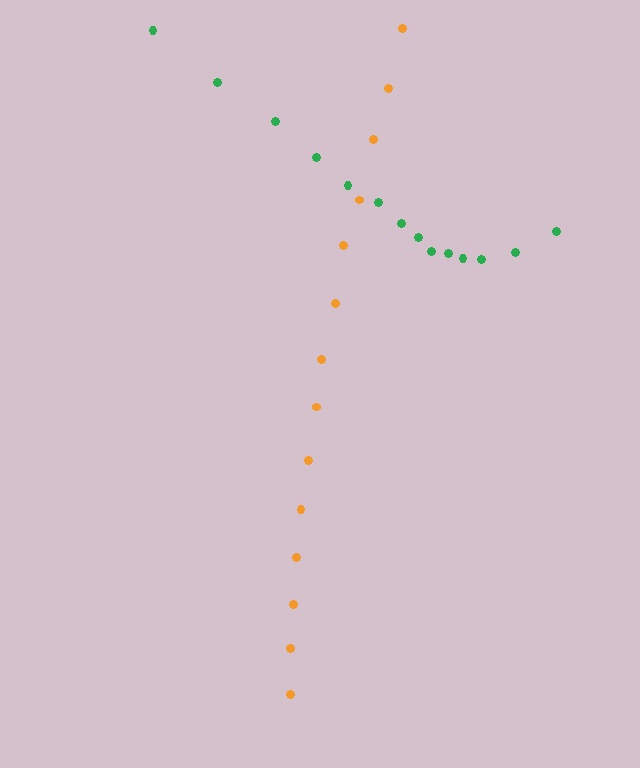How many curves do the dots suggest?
There are 2 distinct paths.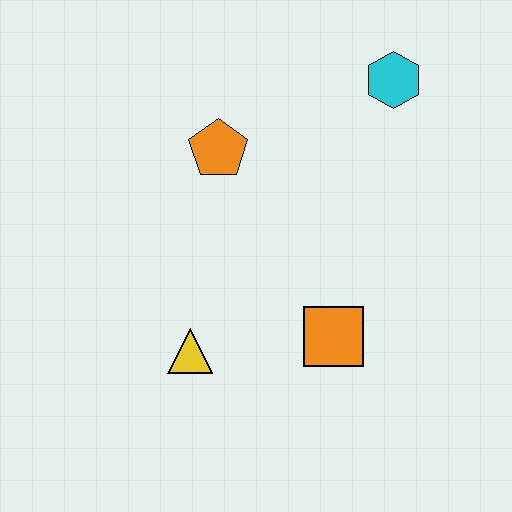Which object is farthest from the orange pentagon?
The orange square is farthest from the orange pentagon.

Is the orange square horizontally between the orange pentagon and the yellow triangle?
No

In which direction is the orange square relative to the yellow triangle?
The orange square is to the right of the yellow triangle.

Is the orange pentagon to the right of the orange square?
No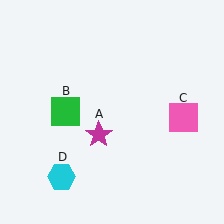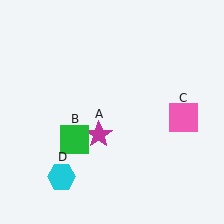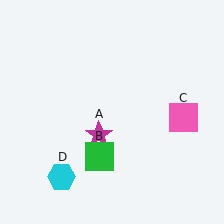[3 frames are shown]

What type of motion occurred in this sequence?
The green square (object B) rotated counterclockwise around the center of the scene.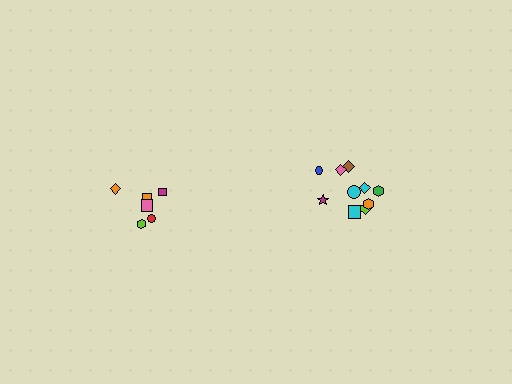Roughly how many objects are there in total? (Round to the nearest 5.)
Roughly 15 objects in total.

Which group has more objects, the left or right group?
The right group.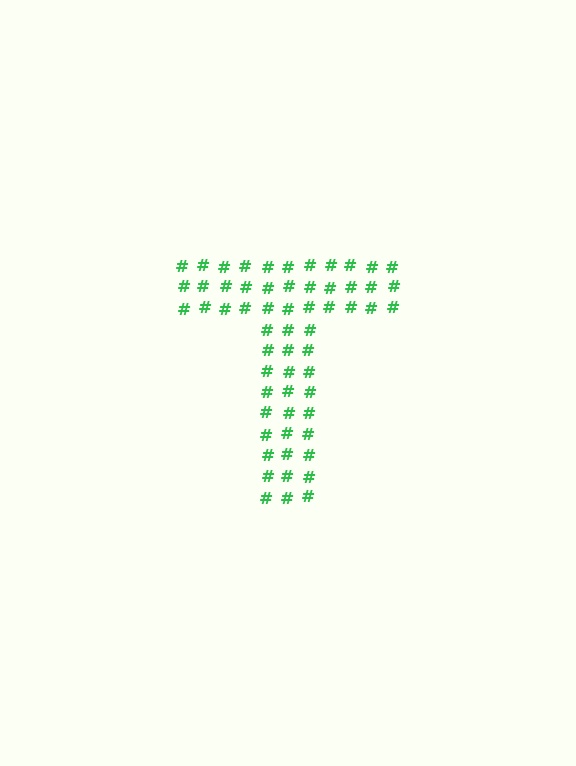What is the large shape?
The large shape is the letter T.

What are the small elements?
The small elements are hash symbols.